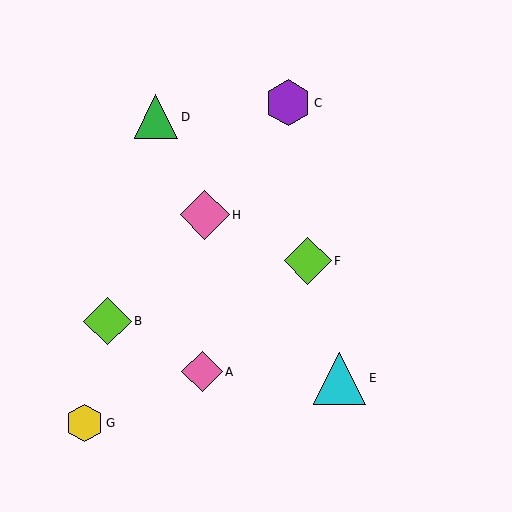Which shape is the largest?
The cyan triangle (labeled E) is the largest.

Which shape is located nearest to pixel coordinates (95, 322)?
The lime diamond (labeled B) at (107, 321) is nearest to that location.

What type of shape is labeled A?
Shape A is a pink diamond.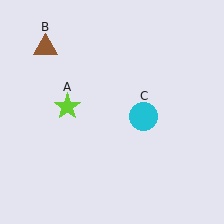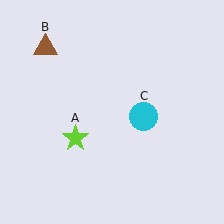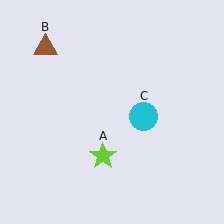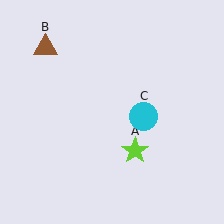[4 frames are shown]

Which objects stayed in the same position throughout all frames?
Brown triangle (object B) and cyan circle (object C) remained stationary.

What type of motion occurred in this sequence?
The lime star (object A) rotated counterclockwise around the center of the scene.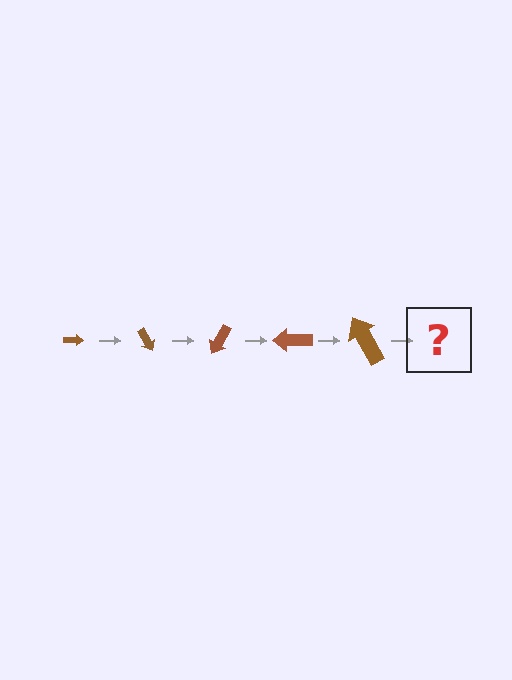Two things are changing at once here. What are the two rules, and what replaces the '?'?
The two rules are that the arrow grows larger each step and it rotates 60 degrees each step. The '?' should be an arrow, larger than the previous one and rotated 300 degrees from the start.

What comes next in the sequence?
The next element should be an arrow, larger than the previous one and rotated 300 degrees from the start.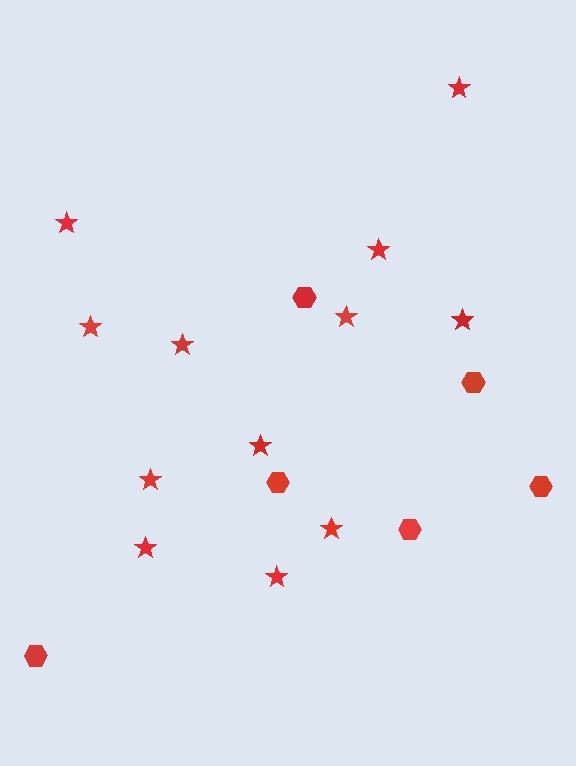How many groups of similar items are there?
There are 2 groups: one group of hexagons (6) and one group of stars (12).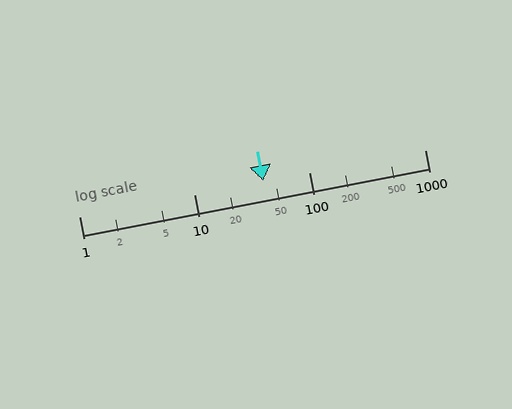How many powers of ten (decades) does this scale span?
The scale spans 3 decades, from 1 to 1000.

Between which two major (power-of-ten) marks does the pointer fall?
The pointer is between 10 and 100.